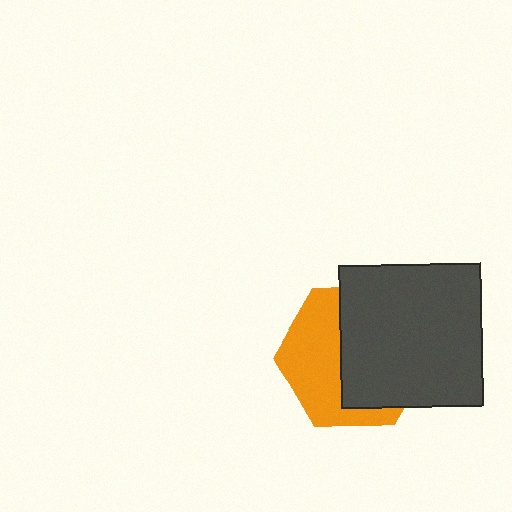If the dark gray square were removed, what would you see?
You would see the complete orange hexagon.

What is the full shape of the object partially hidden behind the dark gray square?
The partially hidden object is an orange hexagon.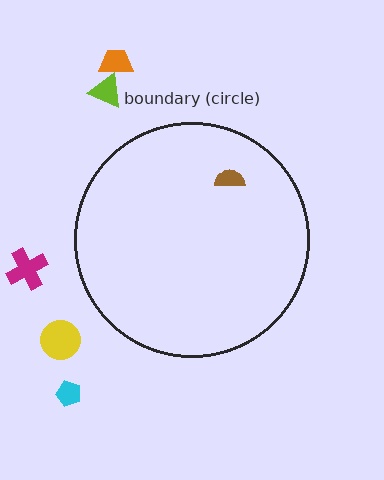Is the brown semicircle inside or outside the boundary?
Inside.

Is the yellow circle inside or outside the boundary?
Outside.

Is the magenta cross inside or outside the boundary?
Outside.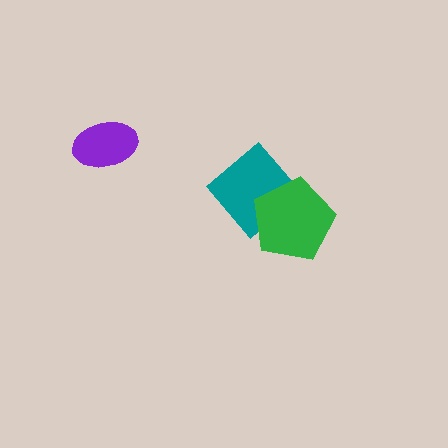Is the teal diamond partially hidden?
Yes, it is partially covered by another shape.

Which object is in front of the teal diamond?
The green pentagon is in front of the teal diamond.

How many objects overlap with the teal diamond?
1 object overlaps with the teal diamond.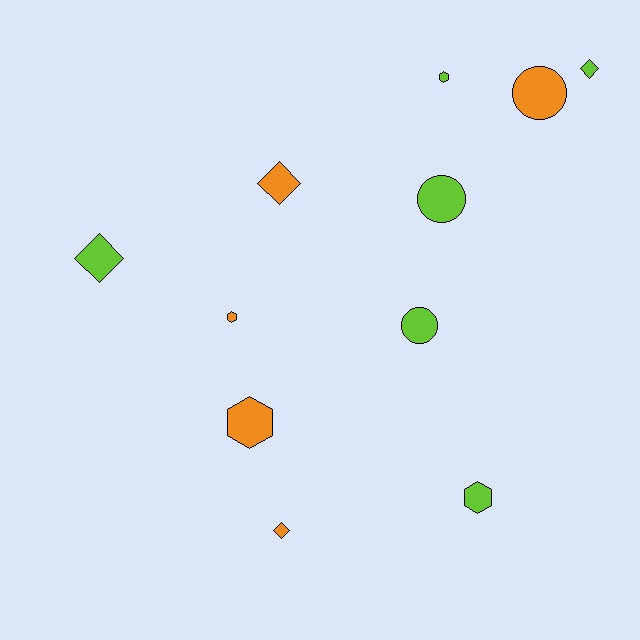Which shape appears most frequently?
Diamond, with 4 objects.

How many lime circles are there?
There are 2 lime circles.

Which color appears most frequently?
Lime, with 6 objects.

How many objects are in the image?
There are 11 objects.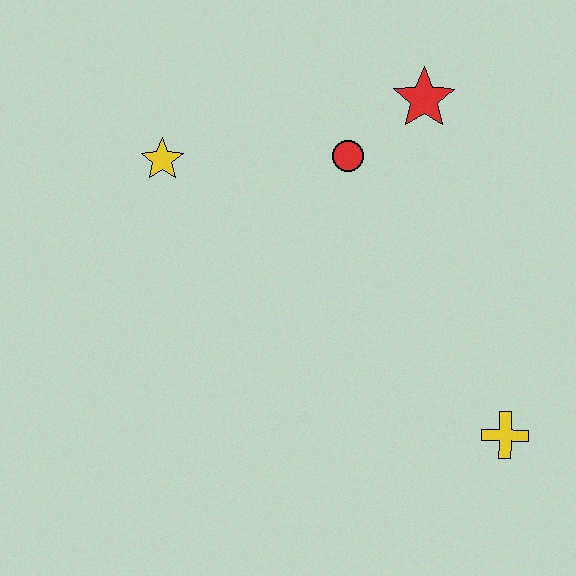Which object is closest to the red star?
The red circle is closest to the red star.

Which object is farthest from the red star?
The yellow cross is farthest from the red star.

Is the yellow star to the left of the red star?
Yes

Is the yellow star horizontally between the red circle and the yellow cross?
No